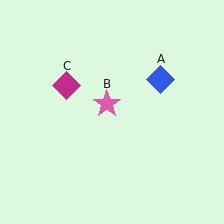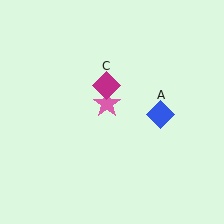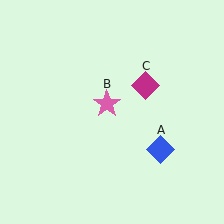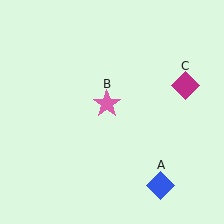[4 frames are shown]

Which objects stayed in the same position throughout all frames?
Pink star (object B) remained stationary.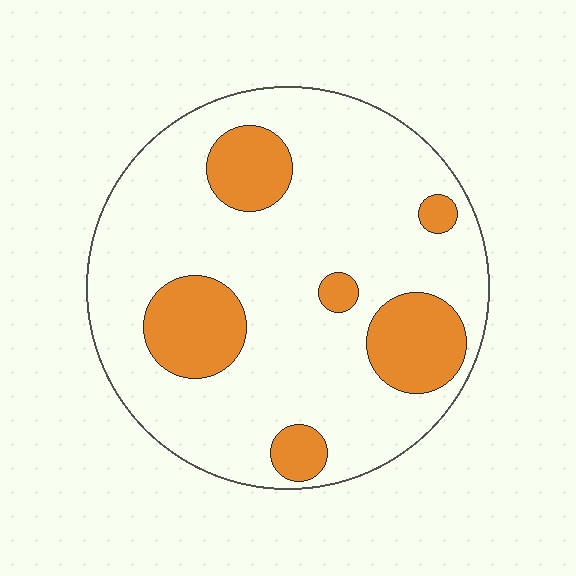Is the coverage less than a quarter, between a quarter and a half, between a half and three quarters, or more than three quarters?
Less than a quarter.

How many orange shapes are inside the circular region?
6.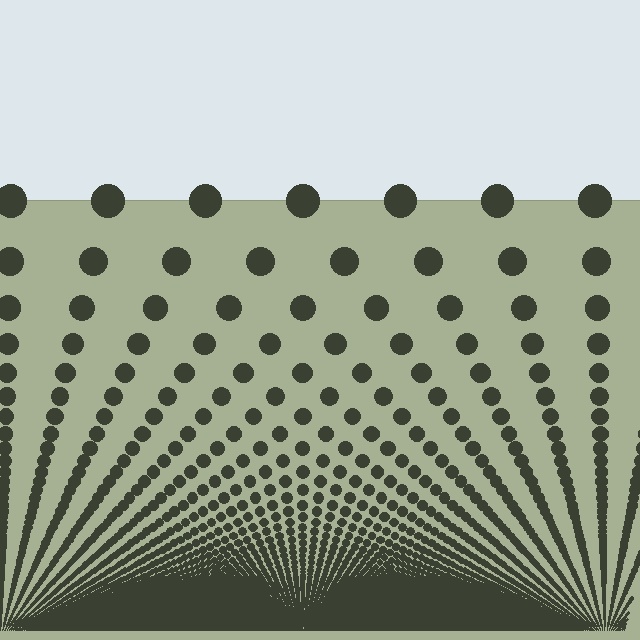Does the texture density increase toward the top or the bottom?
Density increases toward the bottom.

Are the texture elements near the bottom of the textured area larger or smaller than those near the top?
Smaller. The gradient is inverted — elements near the bottom are smaller and denser.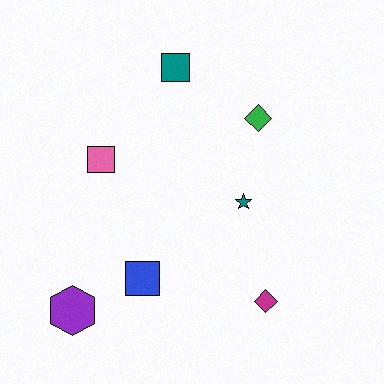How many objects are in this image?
There are 7 objects.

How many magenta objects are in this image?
There is 1 magenta object.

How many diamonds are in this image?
There are 2 diamonds.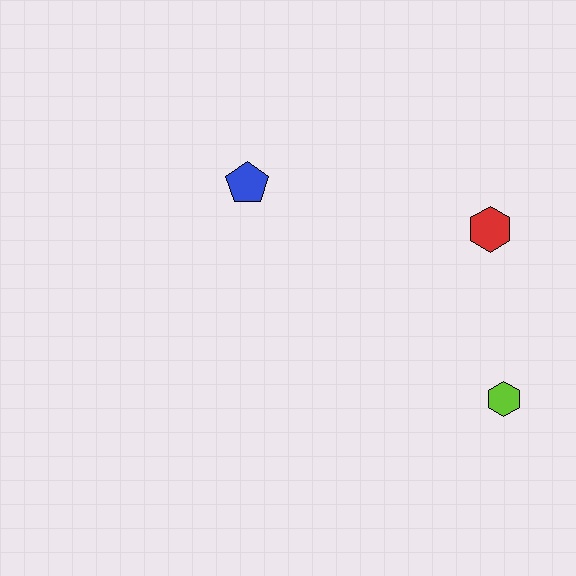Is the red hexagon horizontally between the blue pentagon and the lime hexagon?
Yes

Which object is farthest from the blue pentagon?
The lime hexagon is farthest from the blue pentagon.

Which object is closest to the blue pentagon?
The red hexagon is closest to the blue pentagon.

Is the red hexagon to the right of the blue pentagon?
Yes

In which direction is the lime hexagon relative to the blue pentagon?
The lime hexagon is to the right of the blue pentagon.